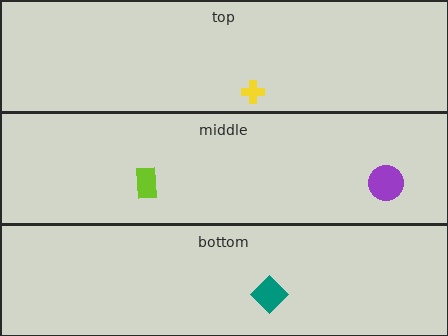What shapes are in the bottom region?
The teal diamond.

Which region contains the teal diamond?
The bottom region.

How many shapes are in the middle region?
2.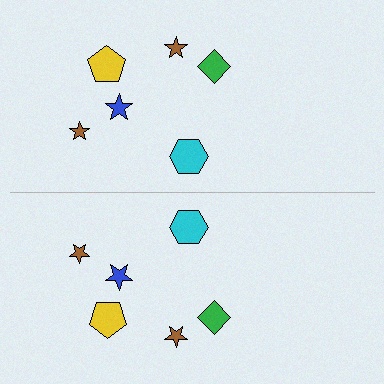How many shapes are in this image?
There are 12 shapes in this image.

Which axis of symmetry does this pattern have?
The pattern has a horizontal axis of symmetry running through the center of the image.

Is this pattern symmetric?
Yes, this pattern has bilateral (reflection) symmetry.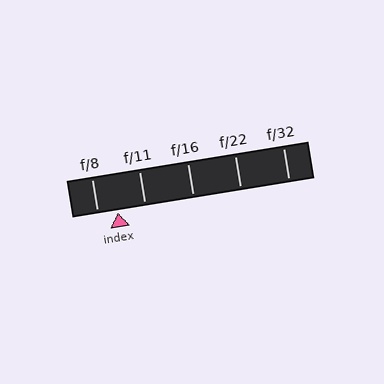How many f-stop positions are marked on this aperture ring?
There are 5 f-stop positions marked.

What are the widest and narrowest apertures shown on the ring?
The widest aperture shown is f/8 and the narrowest is f/32.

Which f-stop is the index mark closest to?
The index mark is closest to f/8.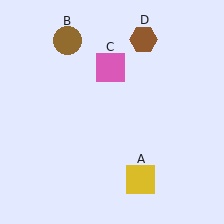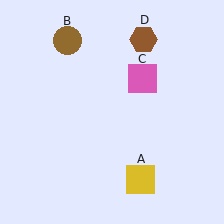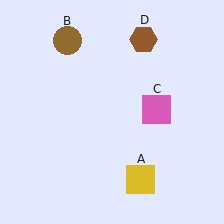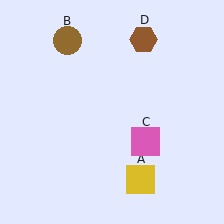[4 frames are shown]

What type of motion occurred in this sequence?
The pink square (object C) rotated clockwise around the center of the scene.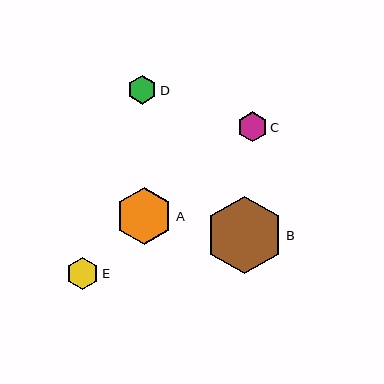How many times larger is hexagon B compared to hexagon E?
Hexagon B is approximately 2.4 times the size of hexagon E.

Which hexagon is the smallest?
Hexagon D is the smallest with a size of approximately 29 pixels.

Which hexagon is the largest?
Hexagon B is the largest with a size of approximately 78 pixels.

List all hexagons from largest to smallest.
From largest to smallest: B, A, E, C, D.